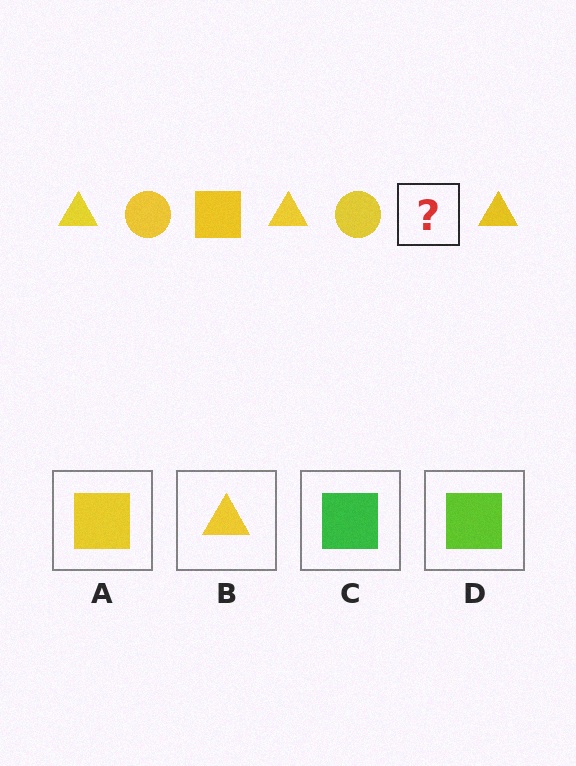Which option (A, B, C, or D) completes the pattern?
A.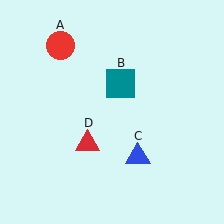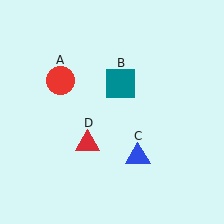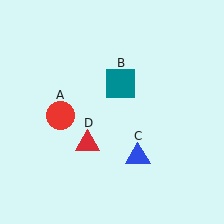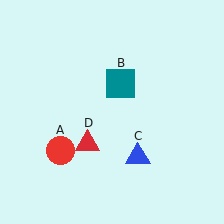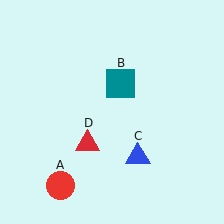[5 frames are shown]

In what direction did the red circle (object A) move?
The red circle (object A) moved down.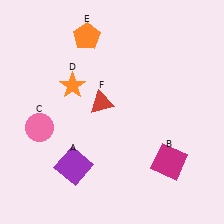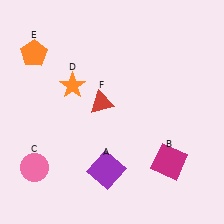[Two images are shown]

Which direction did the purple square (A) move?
The purple square (A) moved right.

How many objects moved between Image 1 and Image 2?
3 objects moved between the two images.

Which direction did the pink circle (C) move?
The pink circle (C) moved down.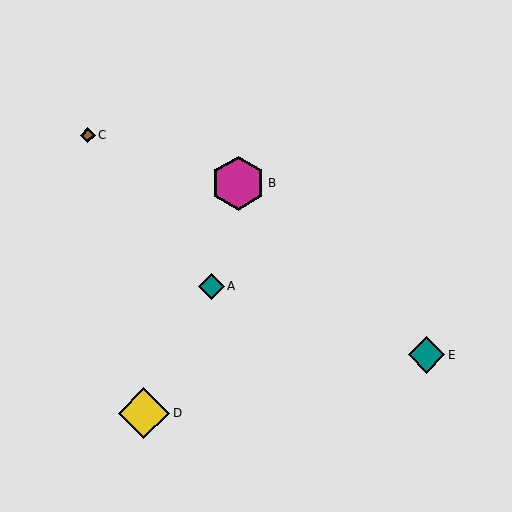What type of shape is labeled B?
Shape B is a magenta hexagon.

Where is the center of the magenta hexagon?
The center of the magenta hexagon is at (238, 183).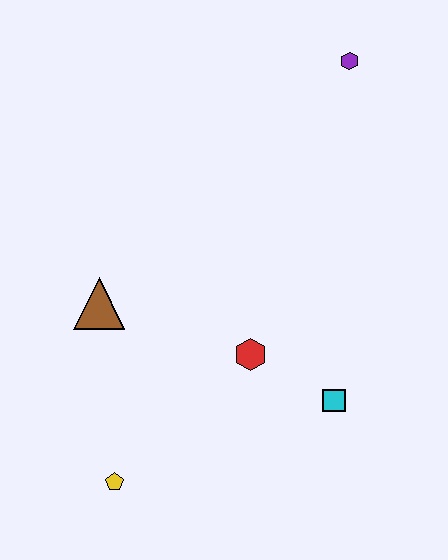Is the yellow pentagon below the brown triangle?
Yes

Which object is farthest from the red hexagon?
The purple hexagon is farthest from the red hexagon.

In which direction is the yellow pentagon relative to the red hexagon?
The yellow pentagon is to the left of the red hexagon.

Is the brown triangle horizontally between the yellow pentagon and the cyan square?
No